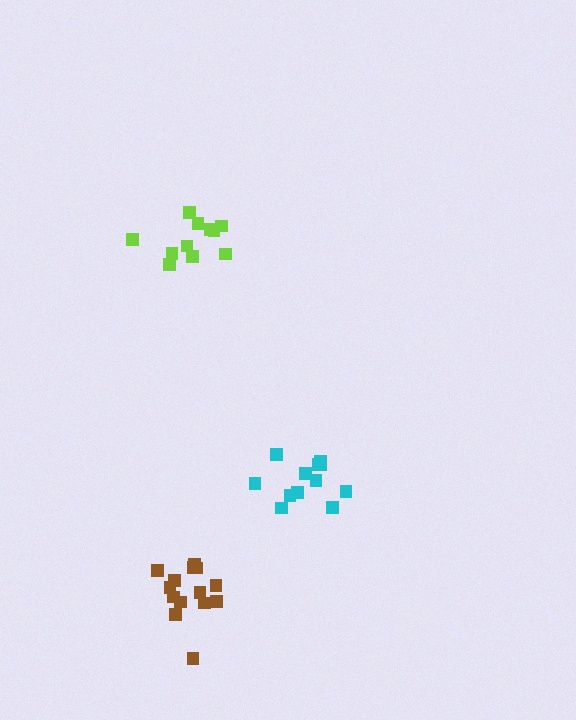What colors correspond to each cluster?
The clusters are colored: lime, brown, cyan.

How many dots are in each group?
Group 1: 11 dots, Group 2: 14 dots, Group 3: 12 dots (37 total).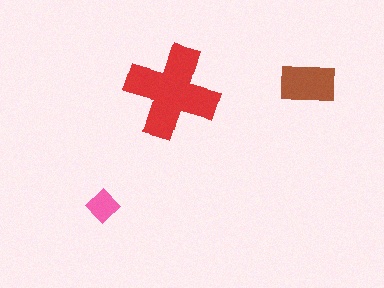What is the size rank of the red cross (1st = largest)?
1st.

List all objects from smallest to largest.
The pink diamond, the brown rectangle, the red cross.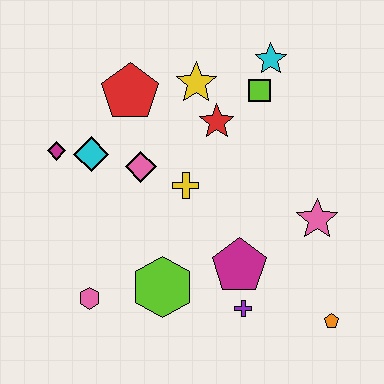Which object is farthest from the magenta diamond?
The orange pentagon is farthest from the magenta diamond.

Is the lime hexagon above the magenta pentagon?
No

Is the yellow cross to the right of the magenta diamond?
Yes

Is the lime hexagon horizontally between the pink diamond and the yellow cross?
Yes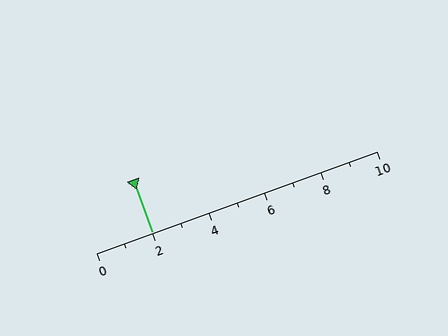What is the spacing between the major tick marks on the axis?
The major ticks are spaced 2 apart.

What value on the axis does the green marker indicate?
The marker indicates approximately 2.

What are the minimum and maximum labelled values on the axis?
The axis runs from 0 to 10.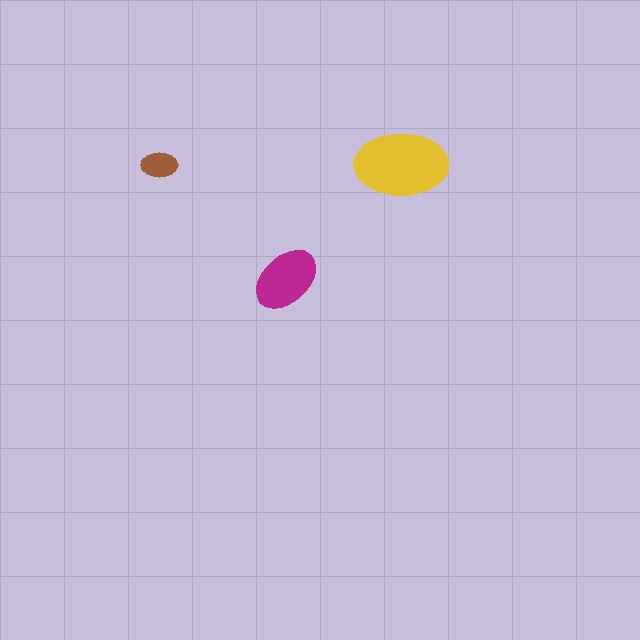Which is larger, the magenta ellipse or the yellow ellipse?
The yellow one.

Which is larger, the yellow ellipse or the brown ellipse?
The yellow one.